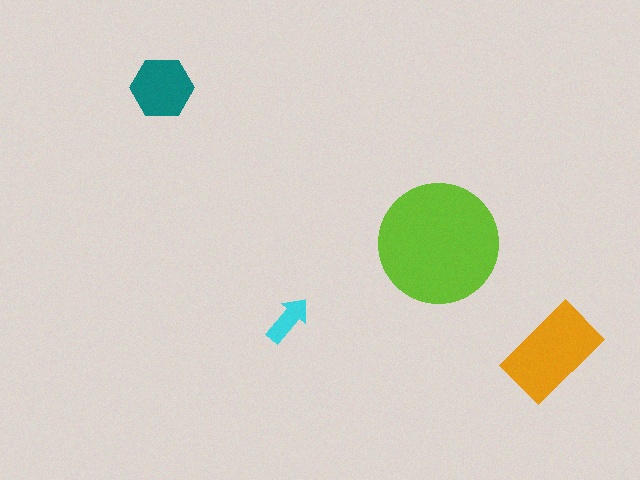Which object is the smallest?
The cyan arrow.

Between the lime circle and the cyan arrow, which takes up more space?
The lime circle.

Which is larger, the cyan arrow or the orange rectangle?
The orange rectangle.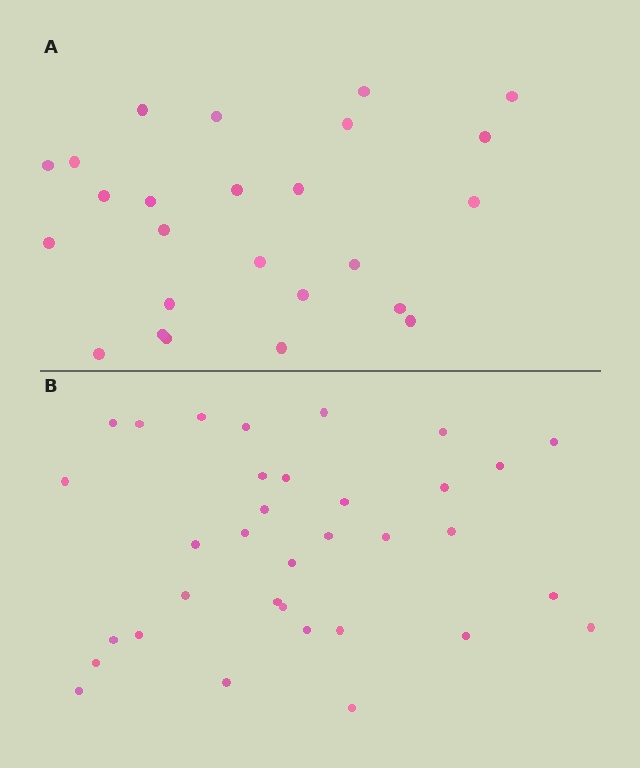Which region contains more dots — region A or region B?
Region B (the bottom region) has more dots.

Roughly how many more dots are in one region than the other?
Region B has roughly 8 or so more dots than region A.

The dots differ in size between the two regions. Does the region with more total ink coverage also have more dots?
No. Region A has more total ink coverage because its dots are larger, but region B actually contains more individual dots. Total area can be misleading — the number of items is what matters here.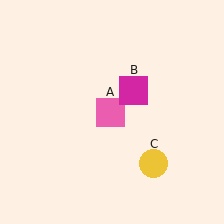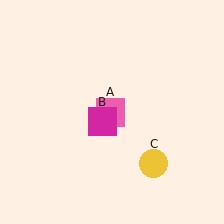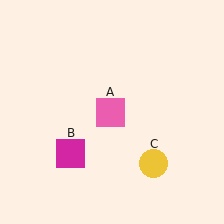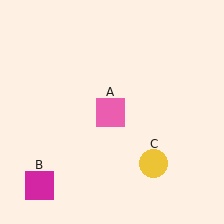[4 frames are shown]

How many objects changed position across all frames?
1 object changed position: magenta square (object B).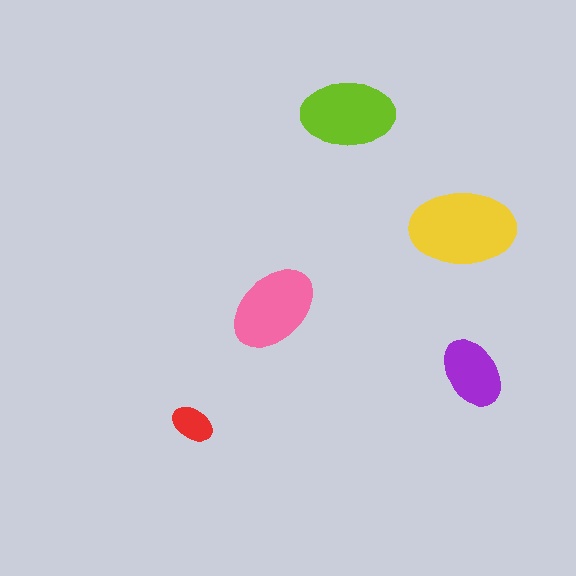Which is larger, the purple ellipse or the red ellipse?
The purple one.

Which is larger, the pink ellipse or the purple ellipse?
The pink one.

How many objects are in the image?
There are 5 objects in the image.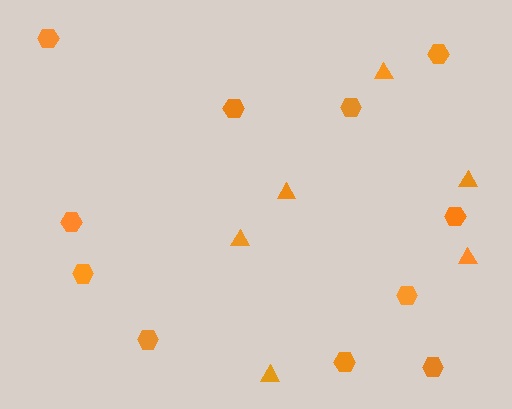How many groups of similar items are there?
There are 2 groups: one group of triangles (6) and one group of hexagons (11).